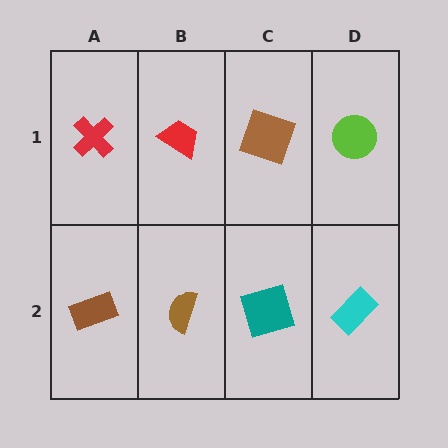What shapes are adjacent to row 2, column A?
A red cross (row 1, column A), a brown semicircle (row 2, column B).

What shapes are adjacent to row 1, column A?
A brown rectangle (row 2, column A), a red trapezoid (row 1, column B).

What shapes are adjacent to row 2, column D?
A lime circle (row 1, column D), a teal square (row 2, column C).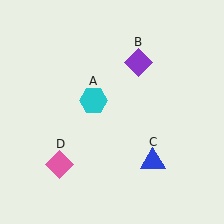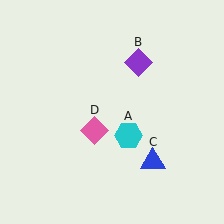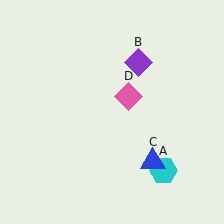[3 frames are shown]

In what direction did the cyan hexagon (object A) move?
The cyan hexagon (object A) moved down and to the right.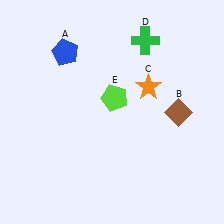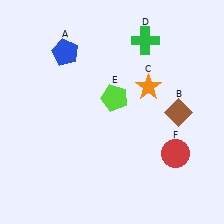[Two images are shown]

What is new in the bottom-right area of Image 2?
A red circle (F) was added in the bottom-right area of Image 2.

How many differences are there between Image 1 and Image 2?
There is 1 difference between the two images.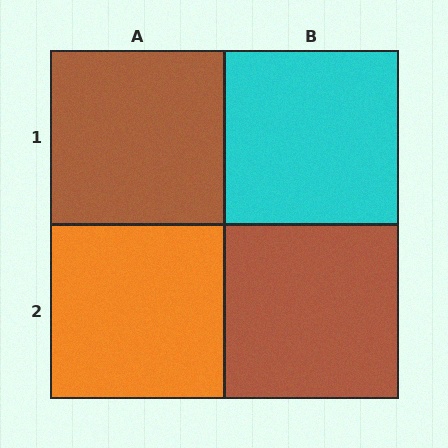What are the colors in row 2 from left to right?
Orange, brown.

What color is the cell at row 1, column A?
Brown.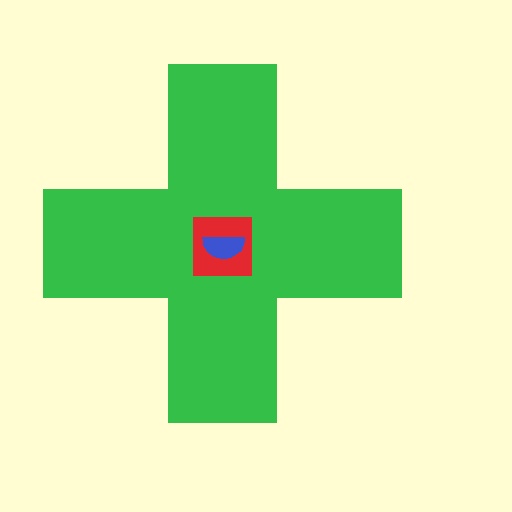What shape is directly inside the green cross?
The red square.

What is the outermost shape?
The green cross.